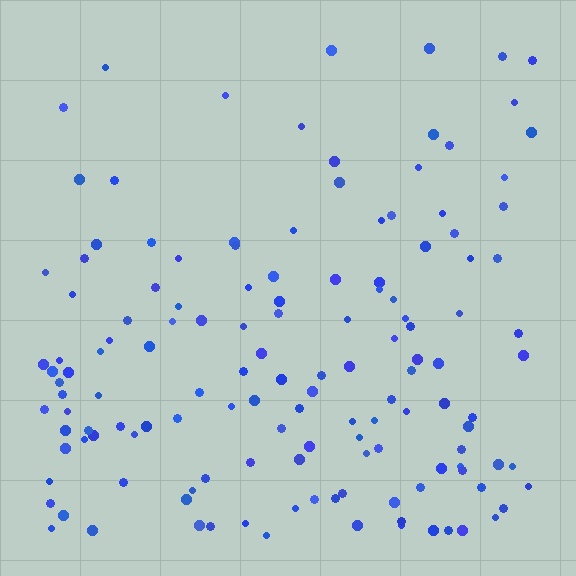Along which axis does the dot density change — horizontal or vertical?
Vertical.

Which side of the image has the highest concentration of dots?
The bottom.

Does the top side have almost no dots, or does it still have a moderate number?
Still a moderate number, just noticeably fewer than the bottom.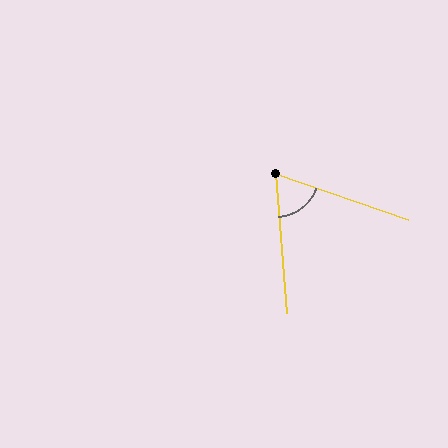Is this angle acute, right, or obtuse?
It is acute.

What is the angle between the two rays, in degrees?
Approximately 66 degrees.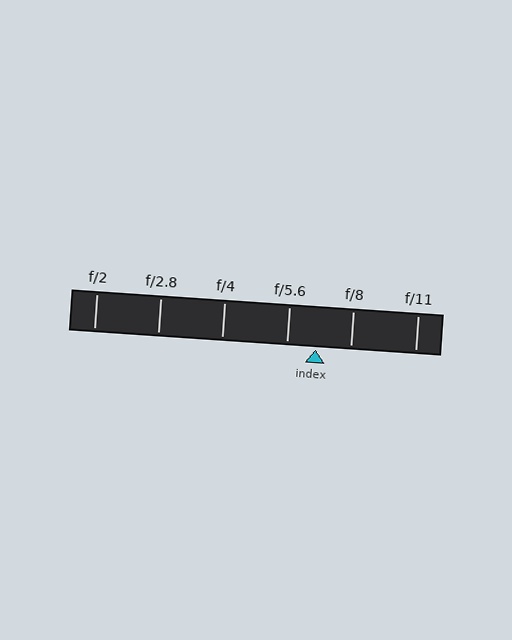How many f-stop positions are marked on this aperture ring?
There are 6 f-stop positions marked.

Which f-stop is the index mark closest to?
The index mark is closest to f/5.6.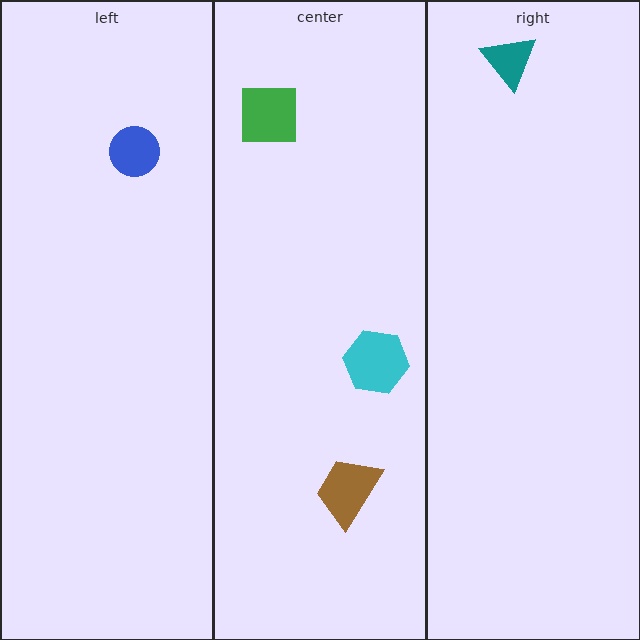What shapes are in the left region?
The blue circle.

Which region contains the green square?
The center region.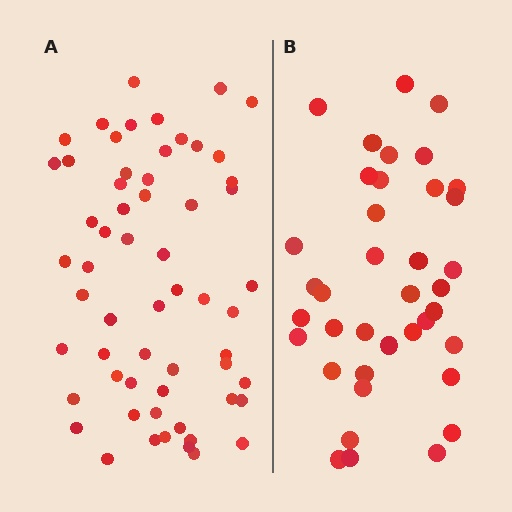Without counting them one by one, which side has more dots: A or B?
Region A (the left region) has more dots.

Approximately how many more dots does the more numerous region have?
Region A has approximately 20 more dots than region B.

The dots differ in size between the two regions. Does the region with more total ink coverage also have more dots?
No. Region B has more total ink coverage because its dots are larger, but region A actually contains more individual dots. Total area can be misleading — the number of items is what matters here.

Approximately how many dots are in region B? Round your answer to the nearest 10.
About 40 dots. (The exact count is 38, which rounds to 40.)